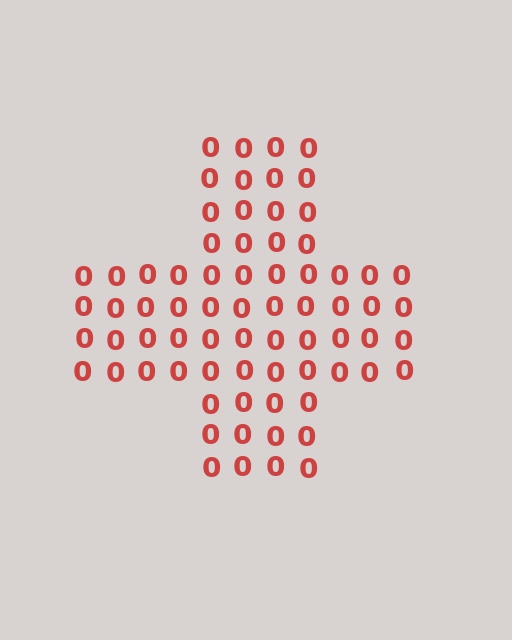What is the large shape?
The large shape is a cross.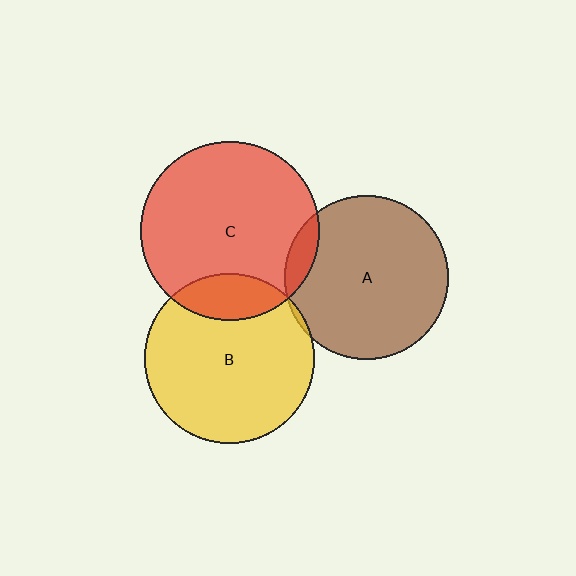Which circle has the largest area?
Circle C (red).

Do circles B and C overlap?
Yes.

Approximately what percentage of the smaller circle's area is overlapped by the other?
Approximately 15%.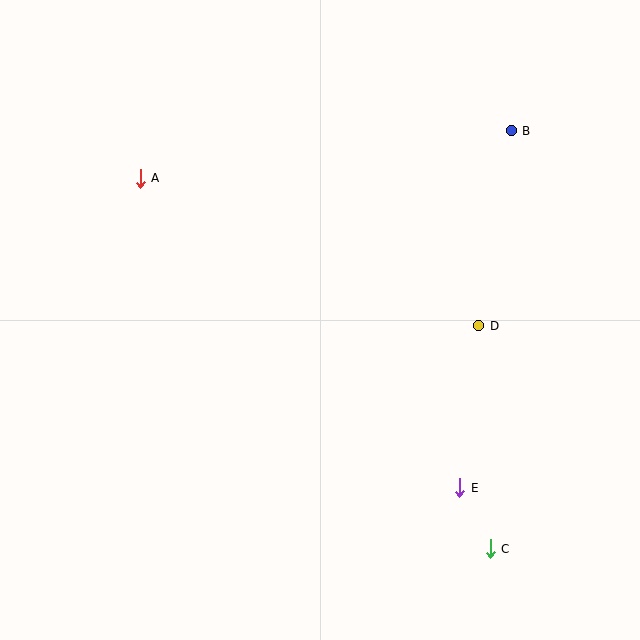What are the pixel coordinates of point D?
Point D is at (479, 326).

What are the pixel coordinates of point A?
Point A is at (140, 178).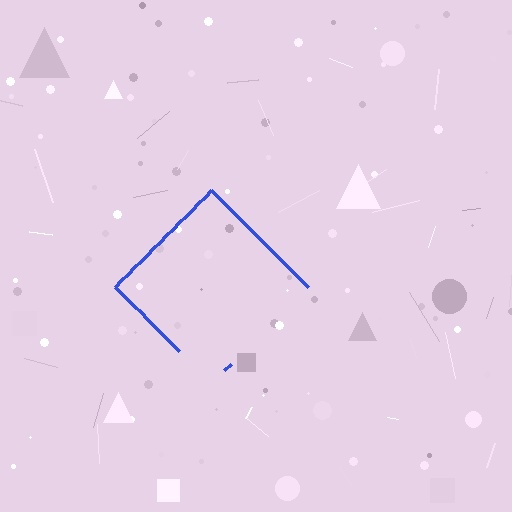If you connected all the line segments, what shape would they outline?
They would outline a diamond.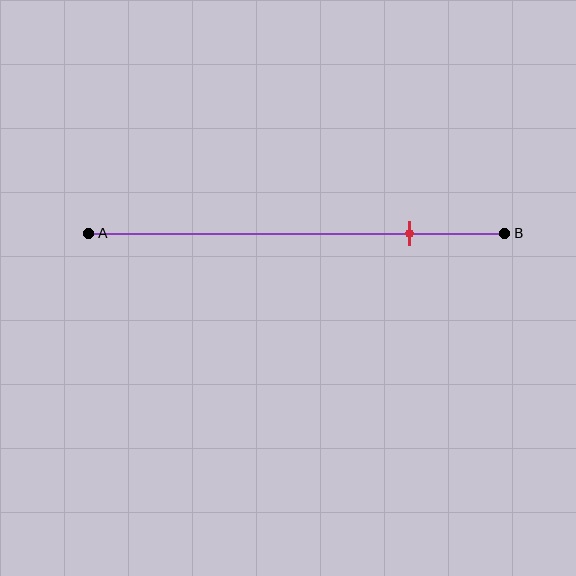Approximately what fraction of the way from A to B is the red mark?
The red mark is approximately 75% of the way from A to B.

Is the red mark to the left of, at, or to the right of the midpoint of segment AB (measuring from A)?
The red mark is to the right of the midpoint of segment AB.